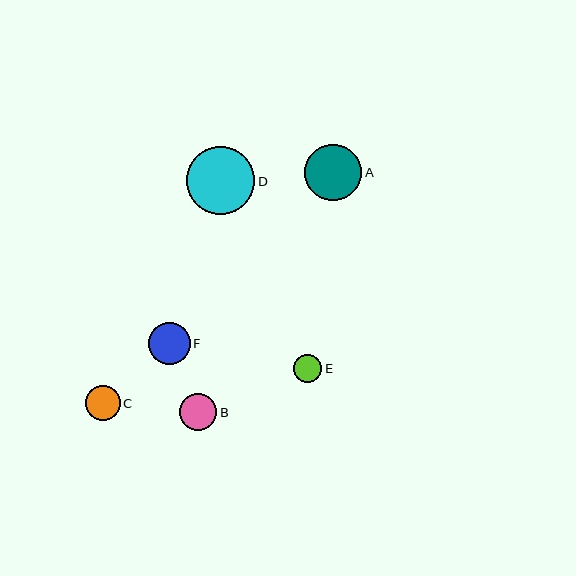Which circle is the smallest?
Circle E is the smallest with a size of approximately 28 pixels.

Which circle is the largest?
Circle D is the largest with a size of approximately 68 pixels.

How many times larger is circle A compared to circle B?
Circle A is approximately 1.5 times the size of circle B.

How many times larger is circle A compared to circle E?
Circle A is approximately 2.0 times the size of circle E.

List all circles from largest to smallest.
From largest to smallest: D, A, F, B, C, E.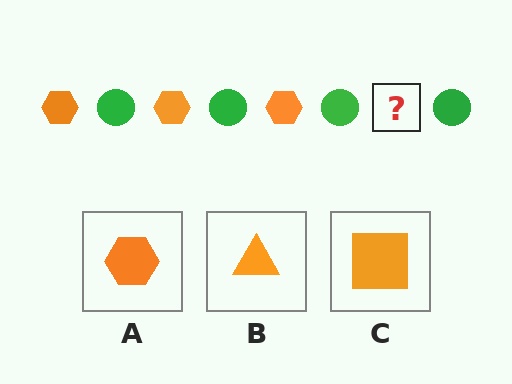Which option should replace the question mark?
Option A.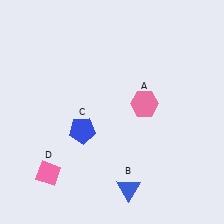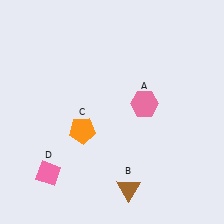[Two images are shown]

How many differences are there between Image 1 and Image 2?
There are 2 differences between the two images.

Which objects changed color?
B changed from blue to brown. C changed from blue to orange.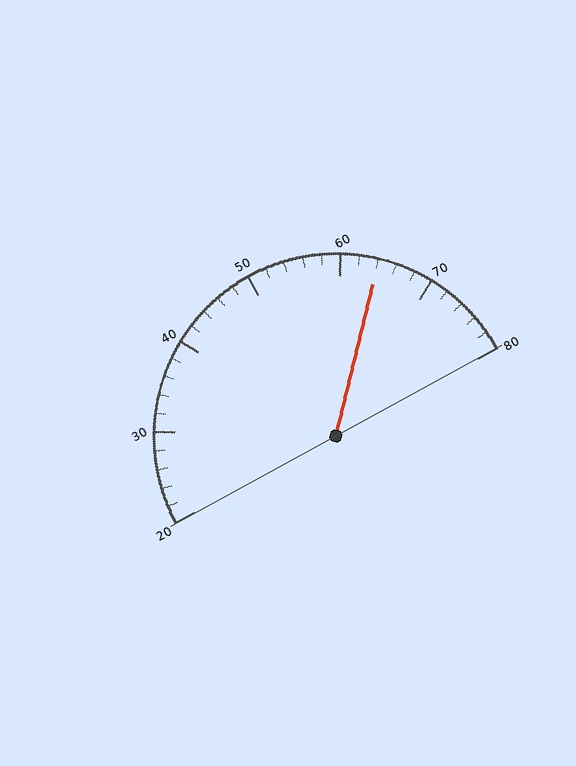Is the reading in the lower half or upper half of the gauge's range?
The reading is in the upper half of the range (20 to 80).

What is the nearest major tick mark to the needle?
The nearest major tick mark is 60.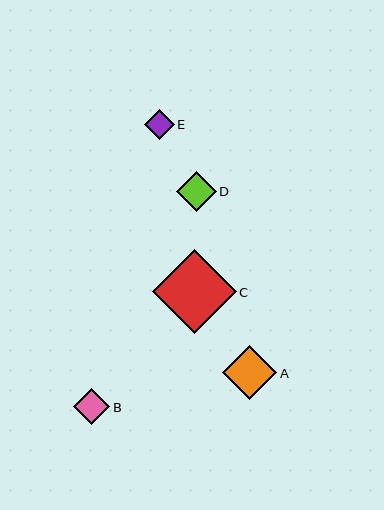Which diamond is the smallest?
Diamond E is the smallest with a size of approximately 30 pixels.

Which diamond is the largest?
Diamond C is the largest with a size of approximately 84 pixels.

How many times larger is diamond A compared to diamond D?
Diamond A is approximately 1.4 times the size of diamond D.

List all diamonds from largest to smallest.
From largest to smallest: C, A, D, B, E.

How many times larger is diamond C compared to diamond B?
Diamond C is approximately 2.3 times the size of diamond B.